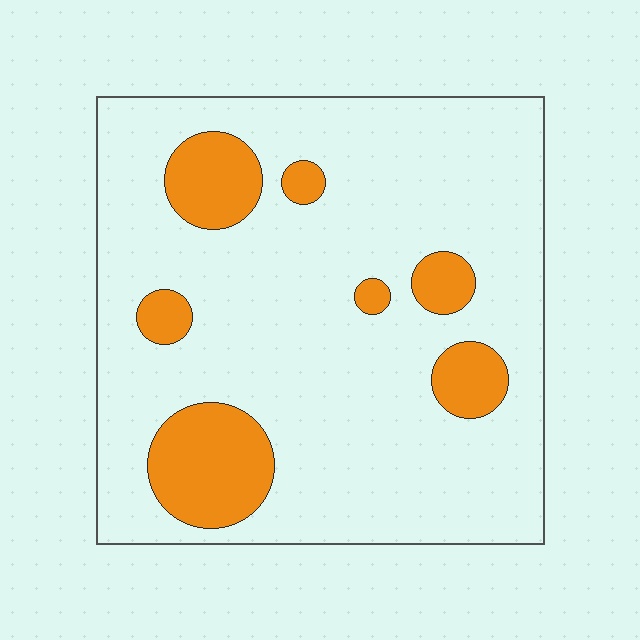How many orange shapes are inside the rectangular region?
7.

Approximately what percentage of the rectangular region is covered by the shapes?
Approximately 15%.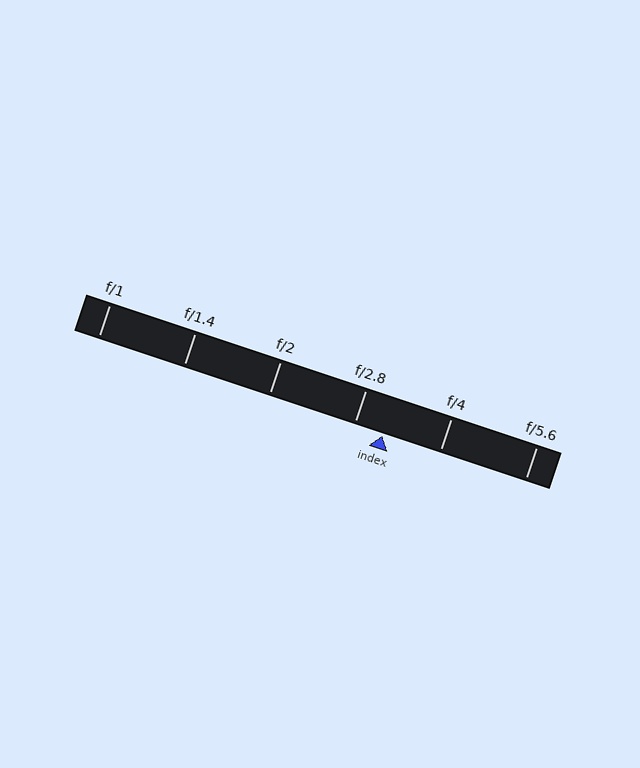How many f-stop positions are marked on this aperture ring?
There are 6 f-stop positions marked.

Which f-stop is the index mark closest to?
The index mark is closest to f/2.8.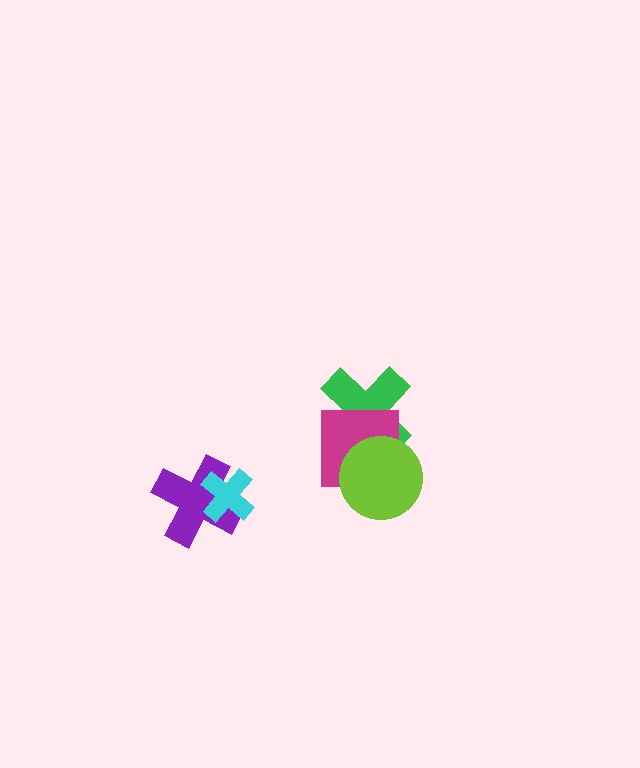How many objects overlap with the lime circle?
2 objects overlap with the lime circle.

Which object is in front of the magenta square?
The lime circle is in front of the magenta square.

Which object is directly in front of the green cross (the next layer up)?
The magenta square is directly in front of the green cross.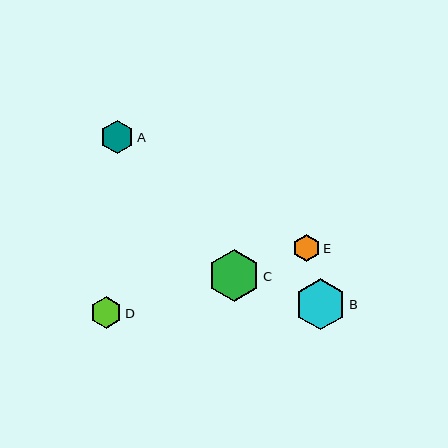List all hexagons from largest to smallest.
From largest to smallest: C, B, A, D, E.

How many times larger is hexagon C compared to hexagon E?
Hexagon C is approximately 1.9 times the size of hexagon E.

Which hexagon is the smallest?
Hexagon E is the smallest with a size of approximately 27 pixels.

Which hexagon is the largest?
Hexagon C is the largest with a size of approximately 52 pixels.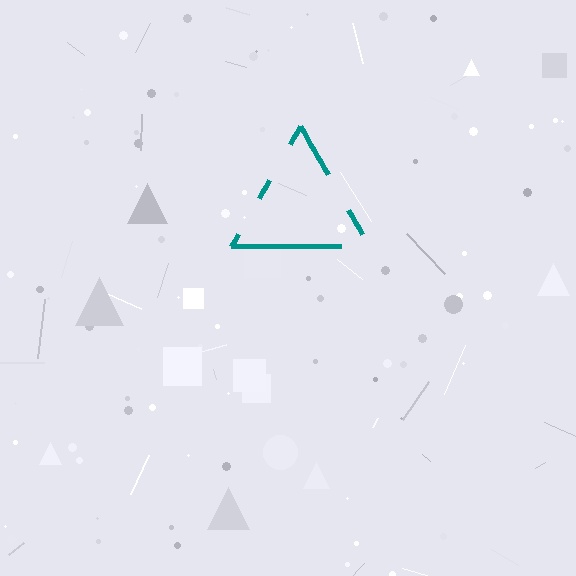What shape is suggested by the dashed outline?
The dashed outline suggests a triangle.